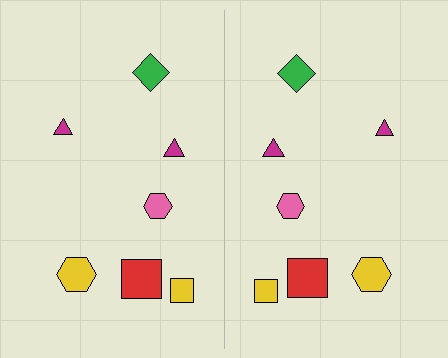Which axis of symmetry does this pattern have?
The pattern has a vertical axis of symmetry running through the center of the image.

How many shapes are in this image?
There are 14 shapes in this image.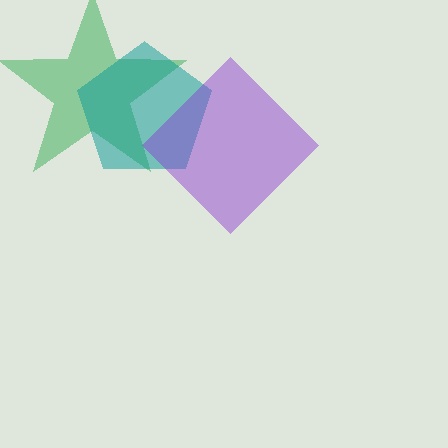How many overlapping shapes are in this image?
There are 3 overlapping shapes in the image.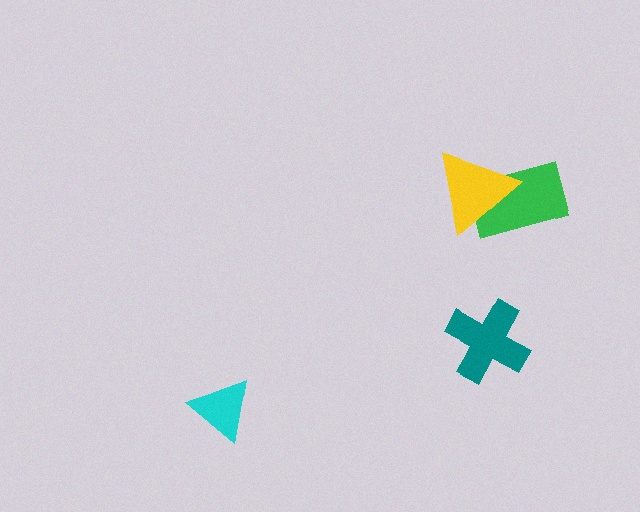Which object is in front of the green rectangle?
The yellow triangle is in front of the green rectangle.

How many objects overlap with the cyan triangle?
0 objects overlap with the cyan triangle.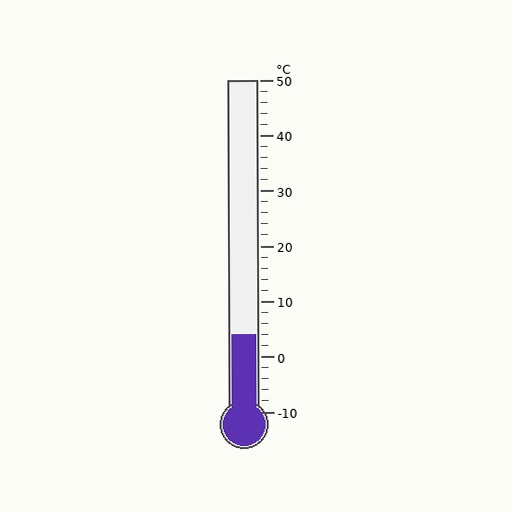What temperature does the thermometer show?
The thermometer shows approximately 4°C.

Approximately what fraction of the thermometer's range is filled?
The thermometer is filled to approximately 25% of its range.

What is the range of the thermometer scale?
The thermometer scale ranges from -10°C to 50°C.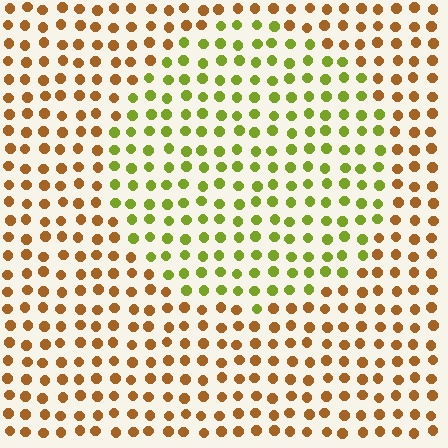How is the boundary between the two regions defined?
The boundary is defined purely by a slight shift in hue (about 52 degrees). Spacing, size, and orientation are identical on both sides.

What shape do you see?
I see a circle.